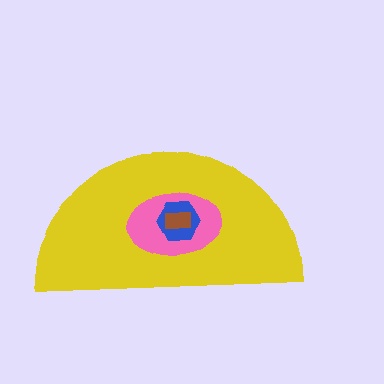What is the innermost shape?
The brown rectangle.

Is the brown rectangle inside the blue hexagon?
Yes.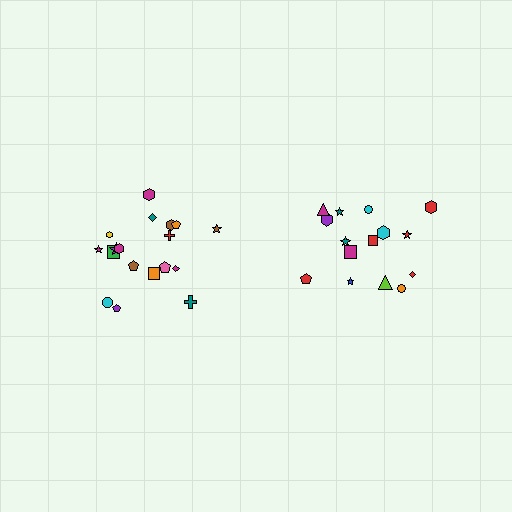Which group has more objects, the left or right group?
The left group.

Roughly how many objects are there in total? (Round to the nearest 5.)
Roughly 35 objects in total.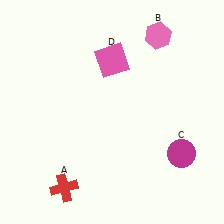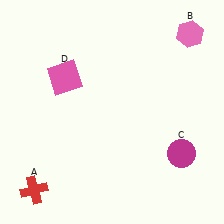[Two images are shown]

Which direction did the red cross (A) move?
The red cross (A) moved left.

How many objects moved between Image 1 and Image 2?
3 objects moved between the two images.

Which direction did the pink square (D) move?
The pink square (D) moved left.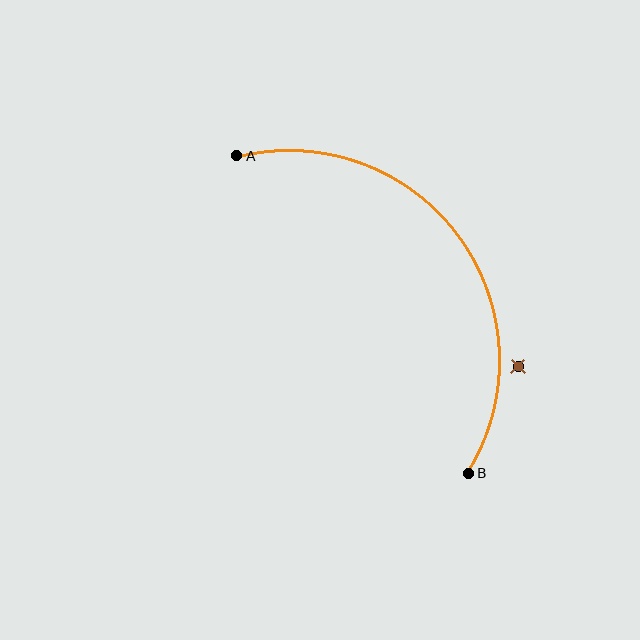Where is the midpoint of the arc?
The arc midpoint is the point on the curve farthest from the straight line joining A and B. It sits above and to the right of that line.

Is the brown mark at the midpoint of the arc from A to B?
No — the brown mark does not lie on the arc at all. It sits slightly outside the curve.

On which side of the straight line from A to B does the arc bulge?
The arc bulges above and to the right of the straight line connecting A and B.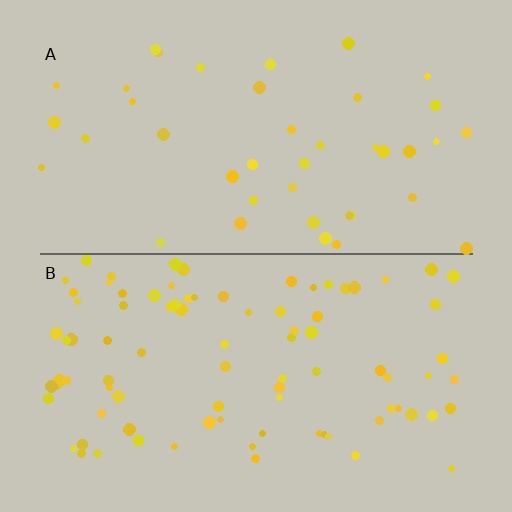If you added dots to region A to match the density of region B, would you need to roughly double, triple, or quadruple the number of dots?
Approximately double.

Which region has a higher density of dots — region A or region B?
B (the bottom).